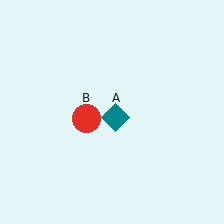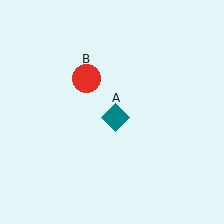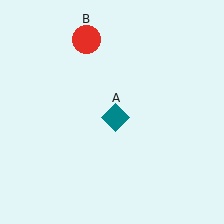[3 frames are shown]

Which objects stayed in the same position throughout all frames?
Teal diamond (object A) remained stationary.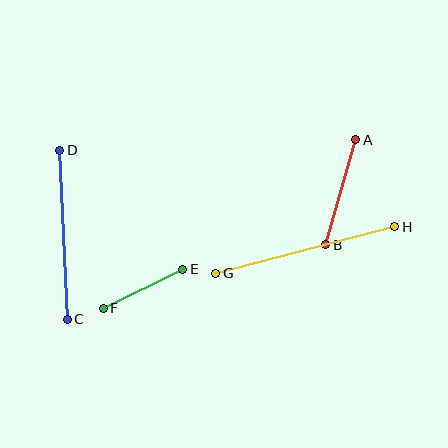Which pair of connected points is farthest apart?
Points G and H are farthest apart.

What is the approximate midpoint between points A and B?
The midpoint is at approximately (341, 192) pixels.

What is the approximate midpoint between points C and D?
The midpoint is at approximately (63, 235) pixels.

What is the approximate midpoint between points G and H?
The midpoint is at approximately (305, 250) pixels.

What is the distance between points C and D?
The distance is approximately 169 pixels.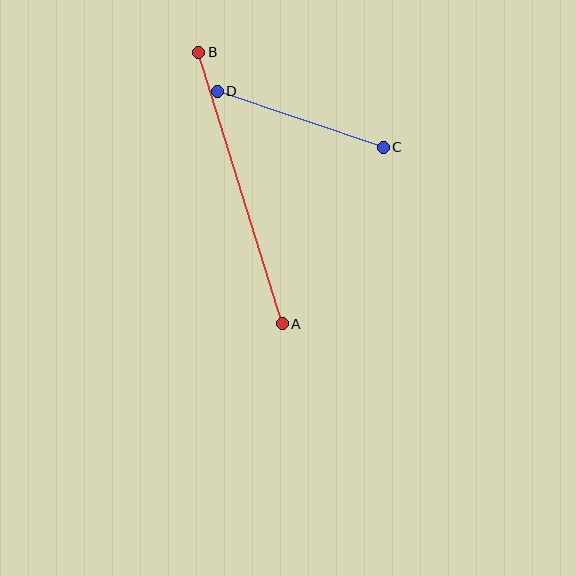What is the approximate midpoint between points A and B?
The midpoint is at approximately (241, 188) pixels.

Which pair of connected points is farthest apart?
Points A and B are farthest apart.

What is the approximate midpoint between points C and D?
The midpoint is at approximately (300, 119) pixels.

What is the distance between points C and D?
The distance is approximately 175 pixels.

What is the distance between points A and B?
The distance is approximately 284 pixels.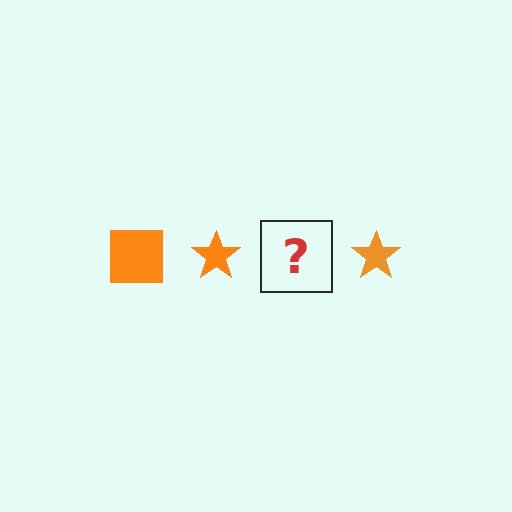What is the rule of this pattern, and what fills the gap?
The rule is that the pattern cycles through square, star shapes in orange. The gap should be filled with an orange square.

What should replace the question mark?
The question mark should be replaced with an orange square.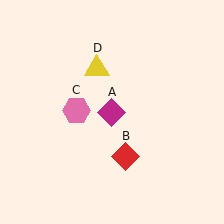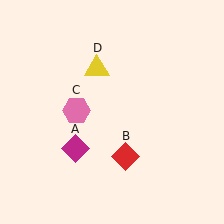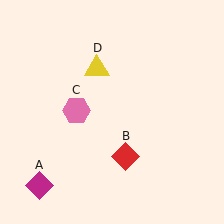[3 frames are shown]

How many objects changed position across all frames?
1 object changed position: magenta diamond (object A).